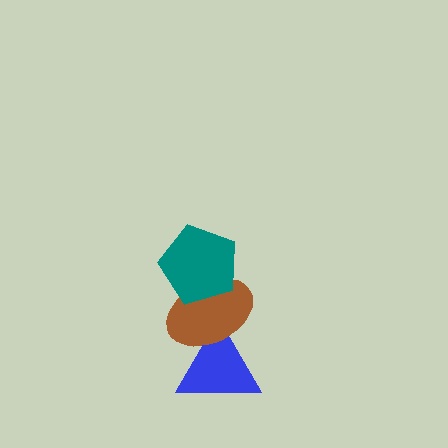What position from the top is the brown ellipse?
The brown ellipse is 2nd from the top.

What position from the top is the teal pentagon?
The teal pentagon is 1st from the top.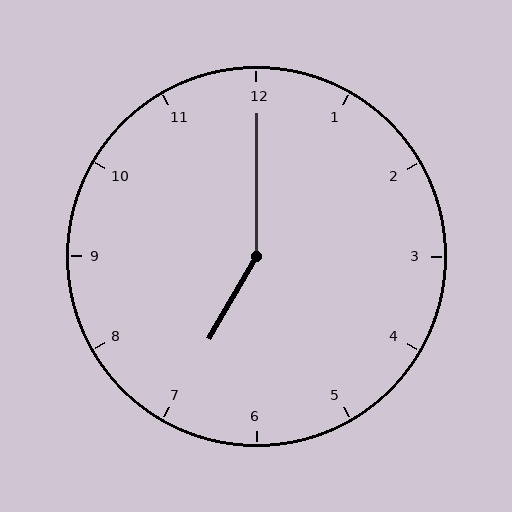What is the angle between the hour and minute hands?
Approximately 150 degrees.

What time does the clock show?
7:00.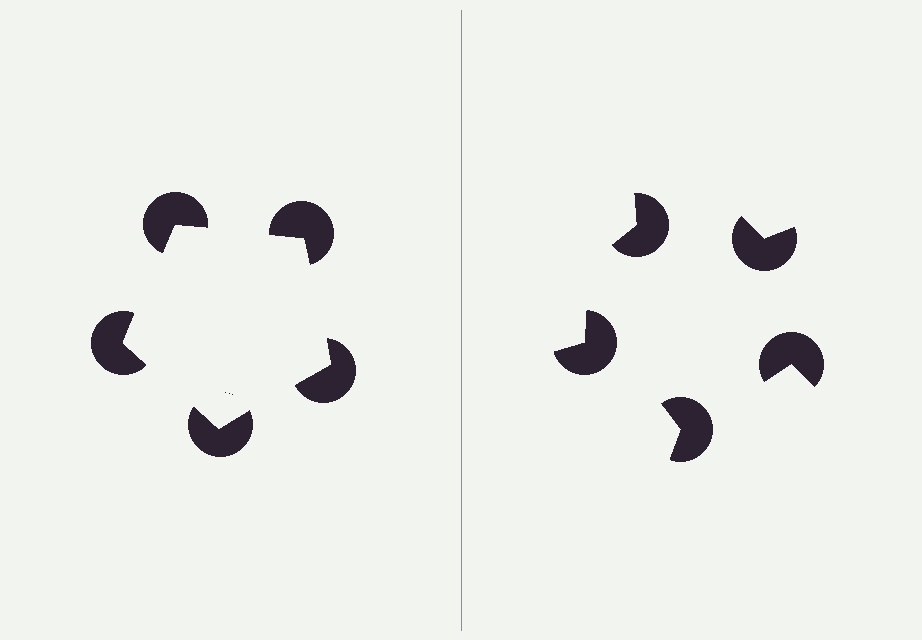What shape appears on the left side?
An illusory pentagon.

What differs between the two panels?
The pac-man discs are positioned identically on both sides; only the wedge orientations differ. On the left they align to a pentagon; on the right they are misaligned.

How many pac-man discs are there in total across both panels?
10 — 5 on each side.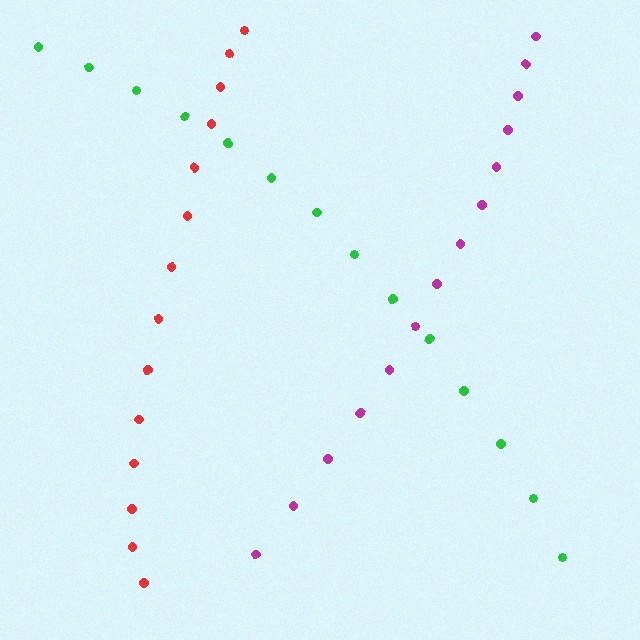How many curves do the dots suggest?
There are 3 distinct paths.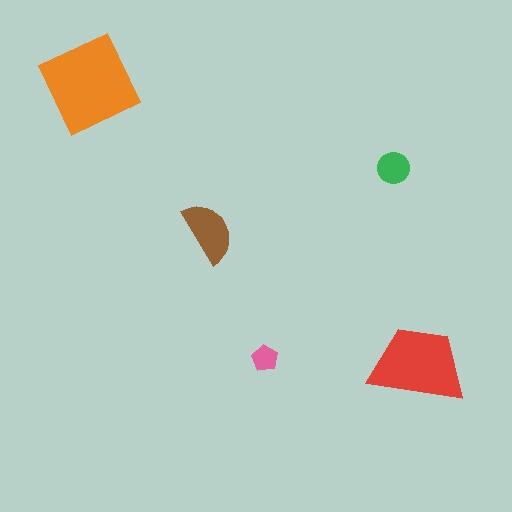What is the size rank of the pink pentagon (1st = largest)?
5th.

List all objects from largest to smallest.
The orange diamond, the red trapezoid, the brown semicircle, the green circle, the pink pentagon.